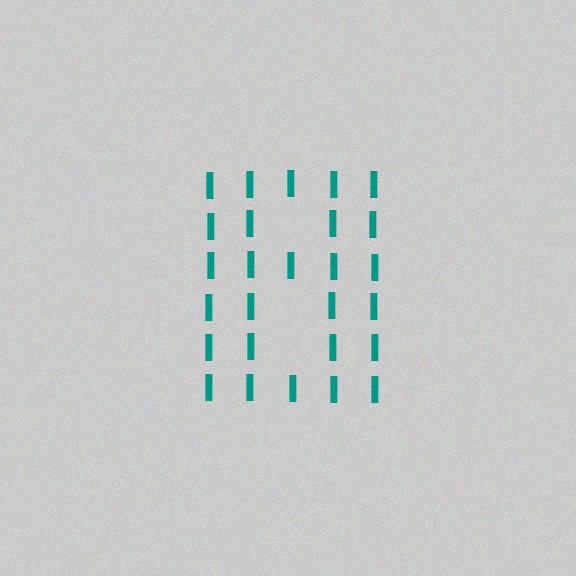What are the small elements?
The small elements are letter I's.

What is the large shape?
The large shape is the letter B.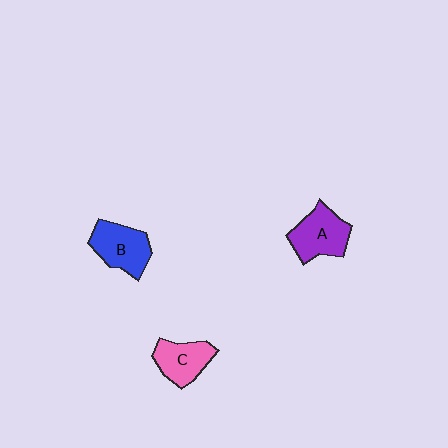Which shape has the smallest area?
Shape C (pink).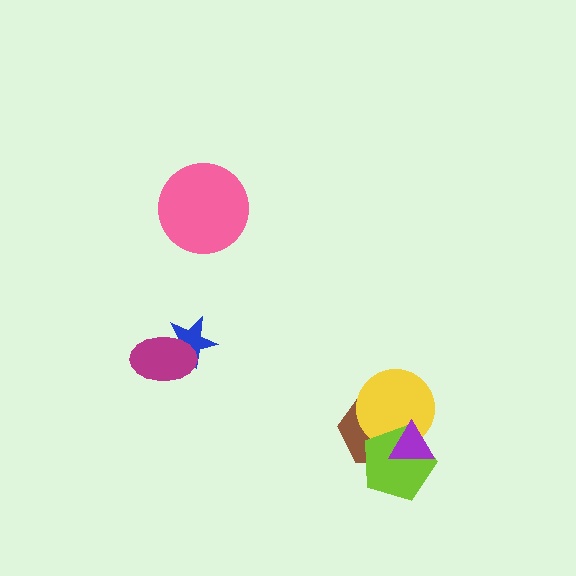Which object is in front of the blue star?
The magenta ellipse is in front of the blue star.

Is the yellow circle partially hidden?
Yes, it is partially covered by another shape.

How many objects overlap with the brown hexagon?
3 objects overlap with the brown hexagon.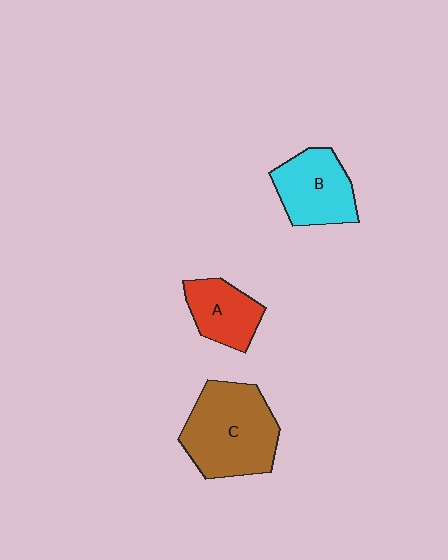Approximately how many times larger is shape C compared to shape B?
Approximately 1.5 times.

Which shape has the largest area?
Shape C (brown).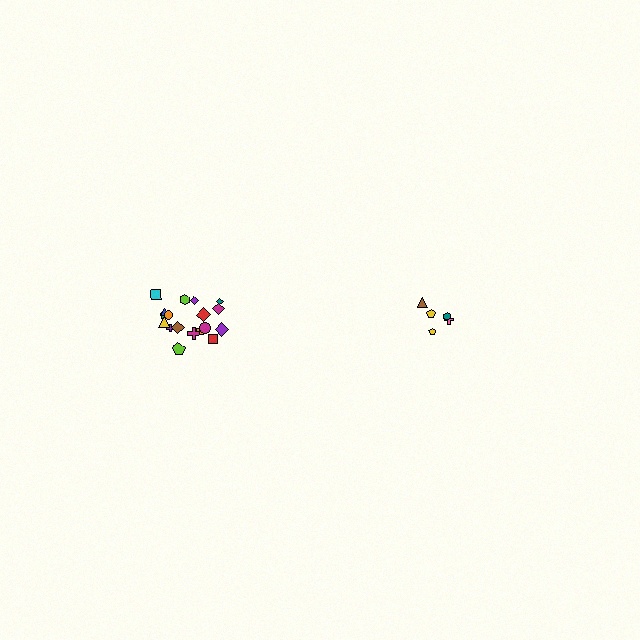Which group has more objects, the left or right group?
The left group.